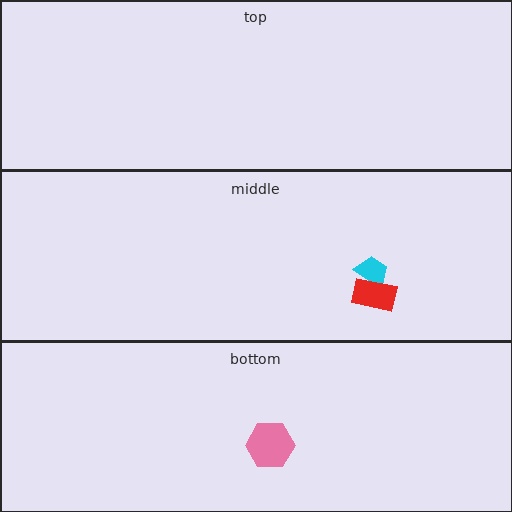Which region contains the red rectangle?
The middle region.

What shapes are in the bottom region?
The pink hexagon.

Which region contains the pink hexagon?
The bottom region.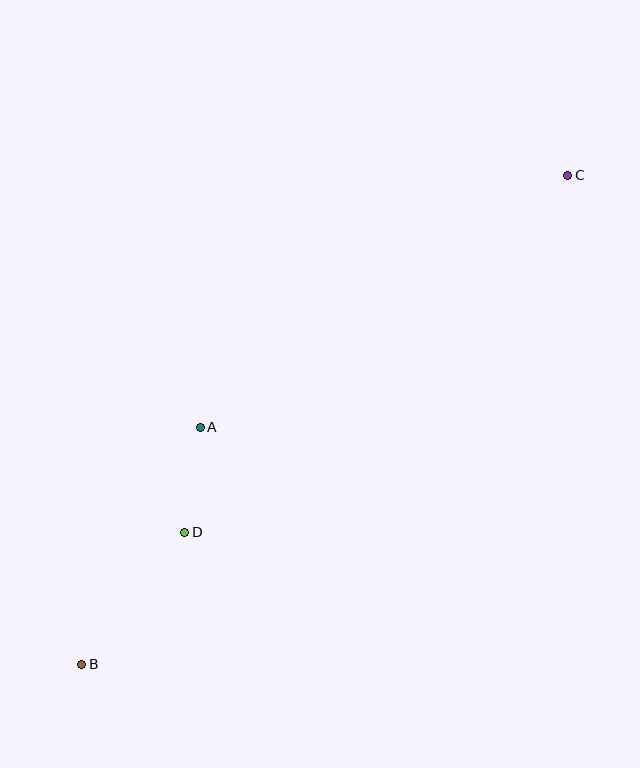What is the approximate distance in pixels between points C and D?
The distance between C and D is approximately 524 pixels.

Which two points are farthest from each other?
Points B and C are farthest from each other.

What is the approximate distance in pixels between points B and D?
The distance between B and D is approximately 167 pixels.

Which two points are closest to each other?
Points A and D are closest to each other.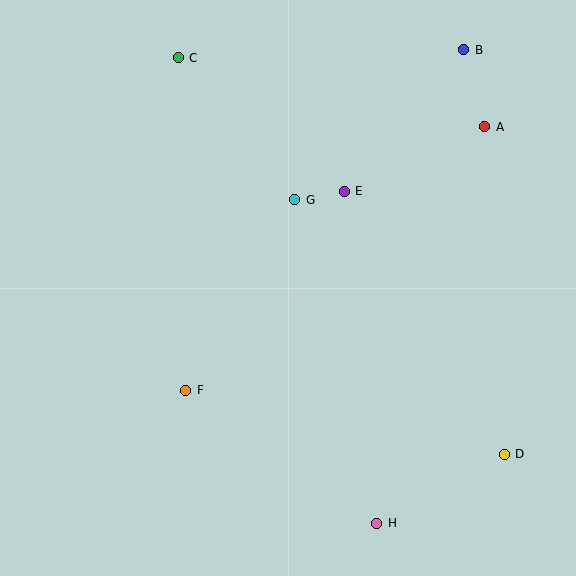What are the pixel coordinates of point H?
Point H is at (377, 523).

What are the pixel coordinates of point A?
Point A is at (485, 127).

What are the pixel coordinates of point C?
Point C is at (178, 58).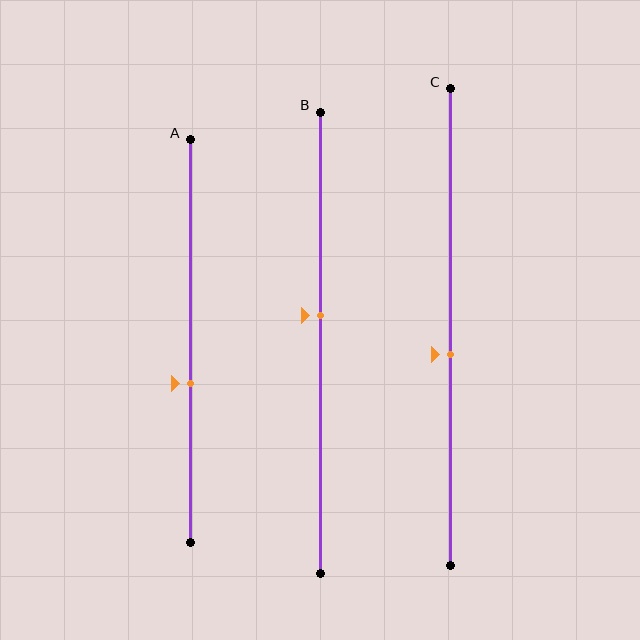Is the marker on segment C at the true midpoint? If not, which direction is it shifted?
No, the marker on segment C is shifted downward by about 6% of the segment length.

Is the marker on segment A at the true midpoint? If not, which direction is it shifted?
No, the marker on segment A is shifted downward by about 11% of the segment length.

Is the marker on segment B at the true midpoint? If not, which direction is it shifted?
No, the marker on segment B is shifted upward by about 6% of the segment length.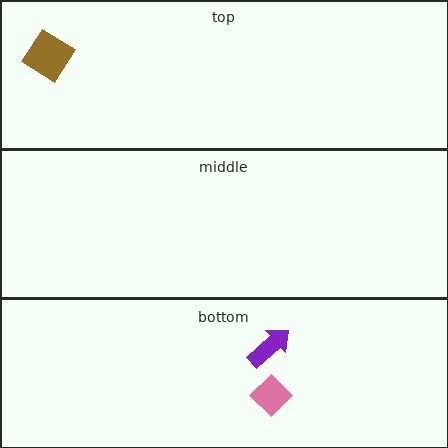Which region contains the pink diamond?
The bottom region.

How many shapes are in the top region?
1.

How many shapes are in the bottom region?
2.